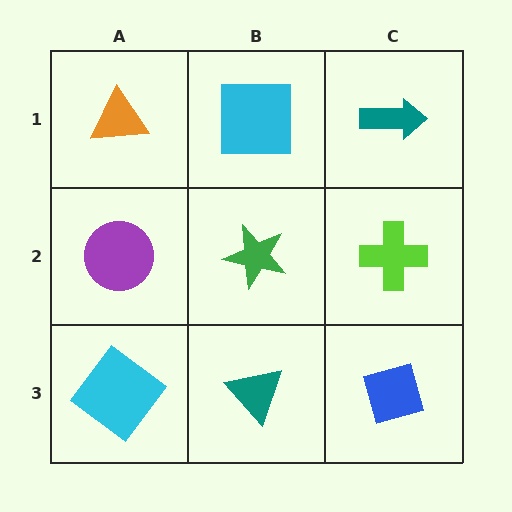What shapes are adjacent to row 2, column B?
A cyan square (row 1, column B), a teal triangle (row 3, column B), a purple circle (row 2, column A), a lime cross (row 2, column C).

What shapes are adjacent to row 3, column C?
A lime cross (row 2, column C), a teal triangle (row 3, column B).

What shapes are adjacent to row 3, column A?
A purple circle (row 2, column A), a teal triangle (row 3, column B).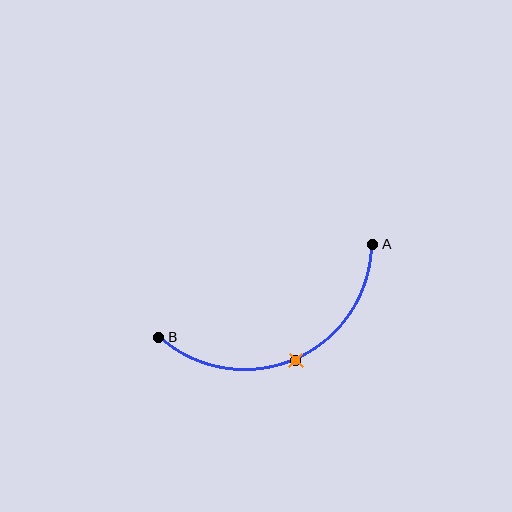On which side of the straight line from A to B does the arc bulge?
The arc bulges below the straight line connecting A and B.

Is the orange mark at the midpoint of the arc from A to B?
Yes. The orange mark lies on the arc at equal arc-length from both A and B — it is the arc midpoint.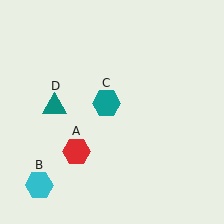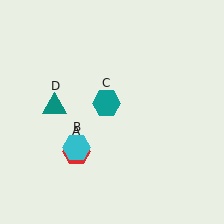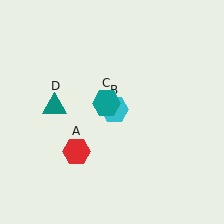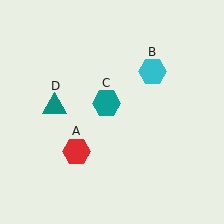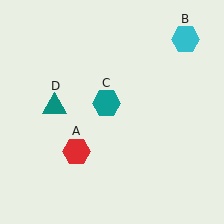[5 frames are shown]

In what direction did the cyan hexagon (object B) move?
The cyan hexagon (object B) moved up and to the right.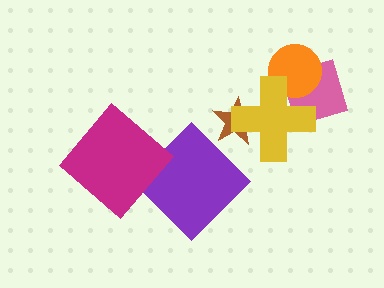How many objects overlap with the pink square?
2 objects overlap with the pink square.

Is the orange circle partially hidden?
Yes, it is partially covered by another shape.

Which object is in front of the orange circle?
The yellow cross is in front of the orange circle.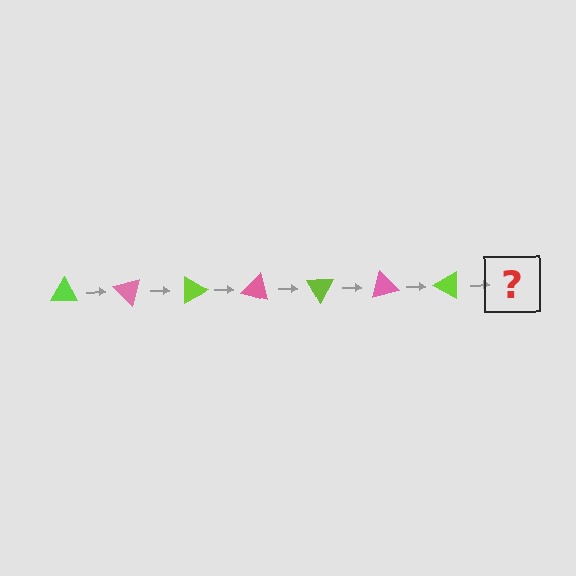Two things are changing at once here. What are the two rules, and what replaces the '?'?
The two rules are that it rotates 45 degrees each step and the color cycles through lime and pink. The '?' should be a pink triangle, rotated 315 degrees from the start.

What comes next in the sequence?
The next element should be a pink triangle, rotated 315 degrees from the start.